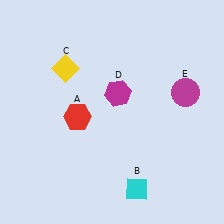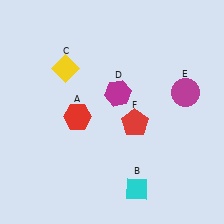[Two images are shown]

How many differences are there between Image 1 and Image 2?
There is 1 difference between the two images.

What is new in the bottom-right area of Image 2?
A red pentagon (F) was added in the bottom-right area of Image 2.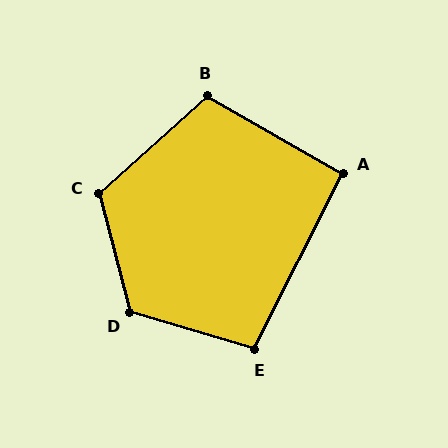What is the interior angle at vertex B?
Approximately 108 degrees (obtuse).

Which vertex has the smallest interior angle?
A, at approximately 93 degrees.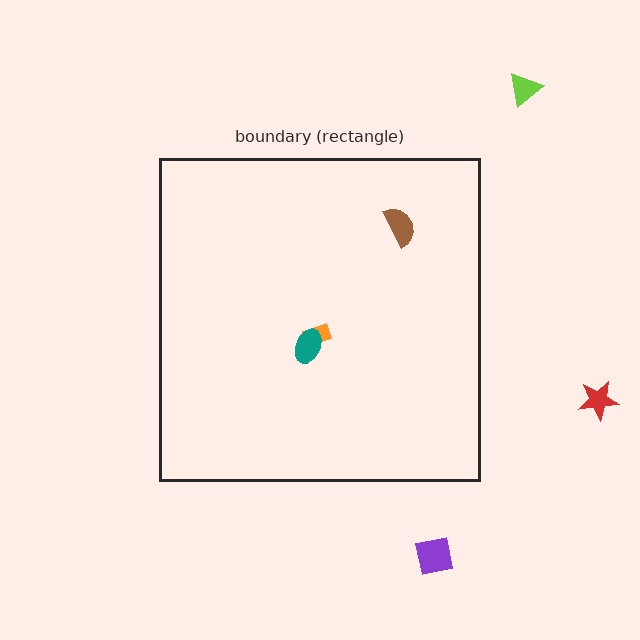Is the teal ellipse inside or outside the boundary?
Inside.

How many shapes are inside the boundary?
3 inside, 3 outside.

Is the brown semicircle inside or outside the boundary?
Inside.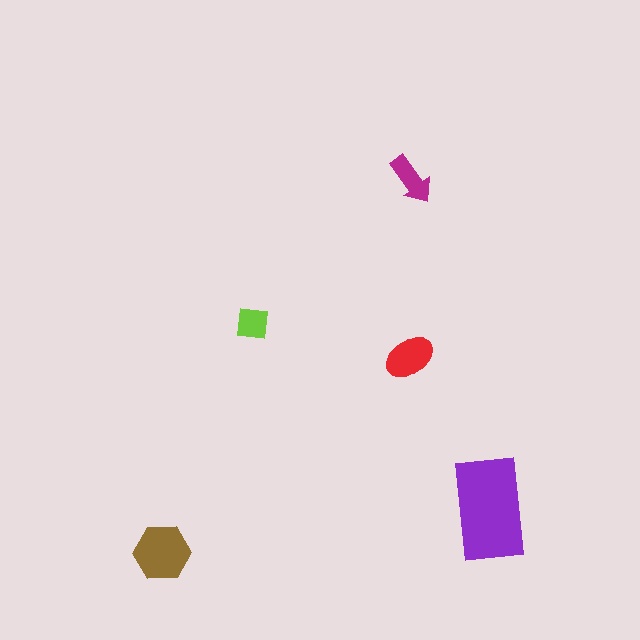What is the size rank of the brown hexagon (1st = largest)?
2nd.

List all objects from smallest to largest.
The lime square, the magenta arrow, the red ellipse, the brown hexagon, the purple rectangle.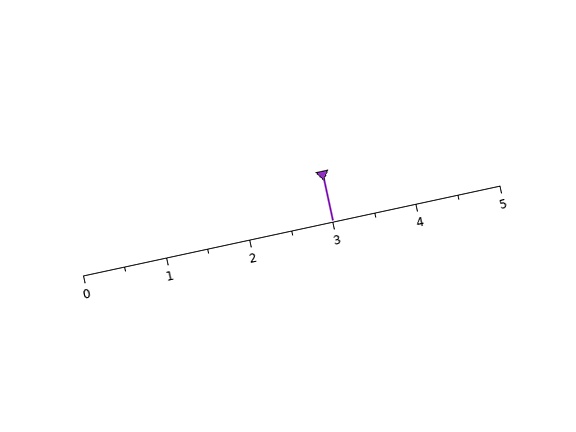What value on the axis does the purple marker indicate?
The marker indicates approximately 3.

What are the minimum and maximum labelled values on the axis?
The axis runs from 0 to 5.